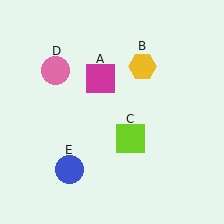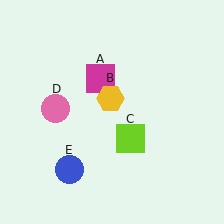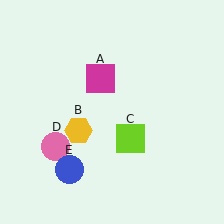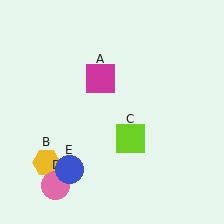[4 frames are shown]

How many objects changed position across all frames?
2 objects changed position: yellow hexagon (object B), pink circle (object D).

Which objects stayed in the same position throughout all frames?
Magenta square (object A) and lime square (object C) and blue circle (object E) remained stationary.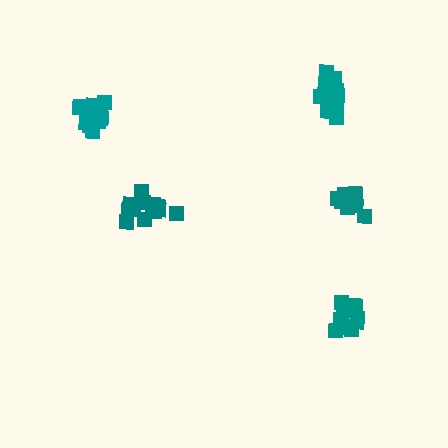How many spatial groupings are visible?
There are 5 spatial groupings.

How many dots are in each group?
Group 1: 13 dots, Group 2: 15 dots, Group 3: 15 dots, Group 4: 13 dots, Group 5: 10 dots (66 total).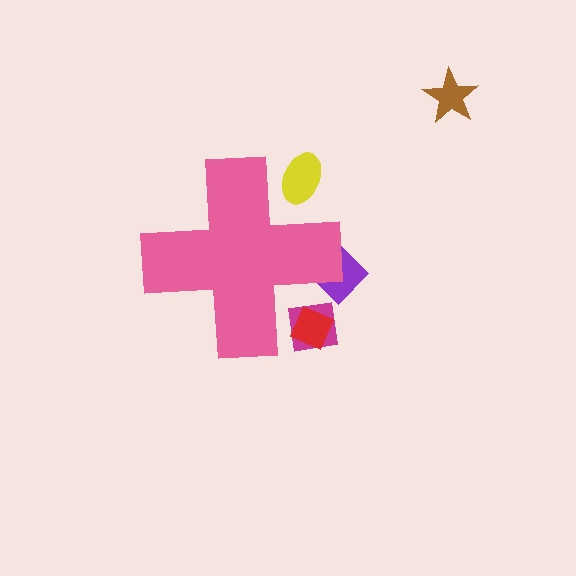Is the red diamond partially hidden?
Yes, the red diamond is partially hidden behind the pink cross.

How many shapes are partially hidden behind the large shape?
4 shapes are partially hidden.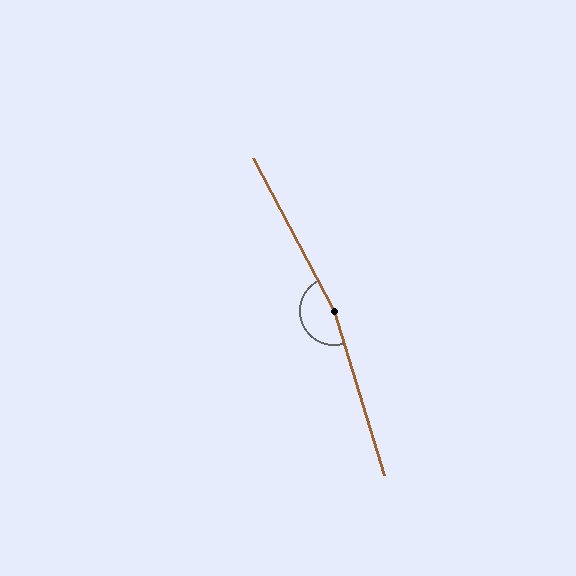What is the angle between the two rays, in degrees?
Approximately 169 degrees.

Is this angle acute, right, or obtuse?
It is obtuse.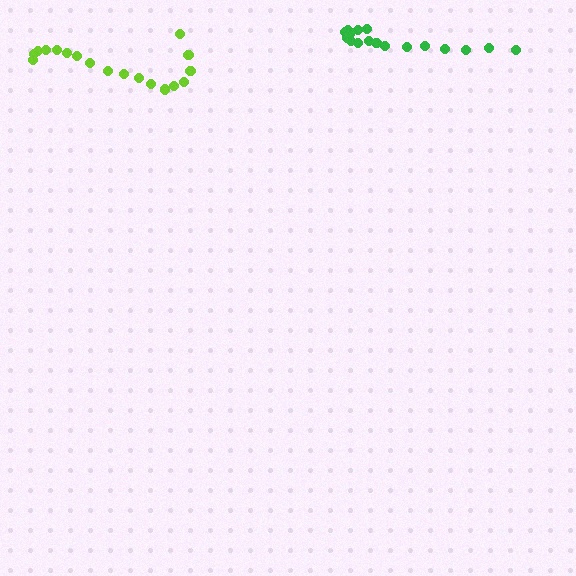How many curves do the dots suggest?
There are 2 distinct paths.